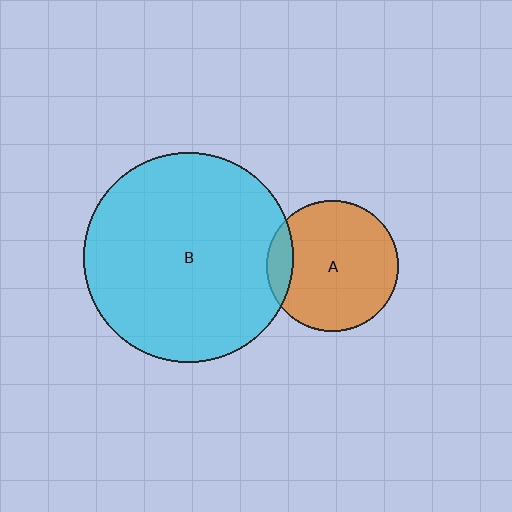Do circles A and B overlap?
Yes.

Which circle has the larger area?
Circle B (cyan).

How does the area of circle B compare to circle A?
Approximately 2.6 times.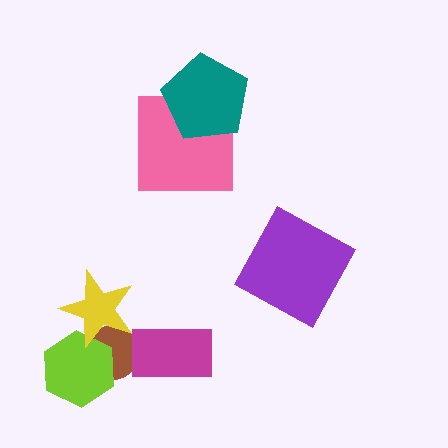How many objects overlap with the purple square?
0 objects overlap with the purple square.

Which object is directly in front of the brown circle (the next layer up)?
The lime hexagon is directly in front of the brown circle.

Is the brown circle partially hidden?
Yes, it is partially covered by another shape.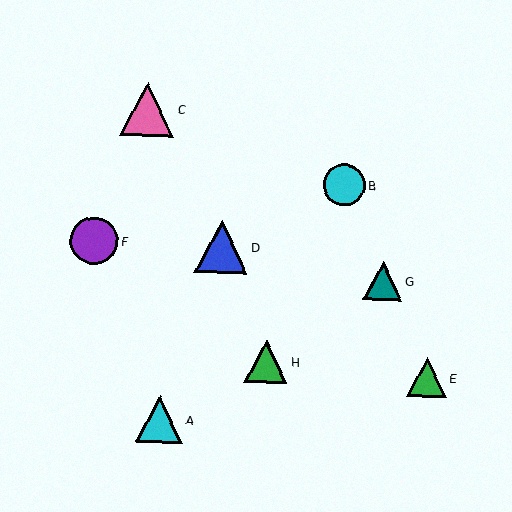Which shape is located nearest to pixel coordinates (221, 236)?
The blue triangle (labeled D) at (222, 247) is nearest to that location.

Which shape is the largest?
The pink triangle (labeled C) is the largest.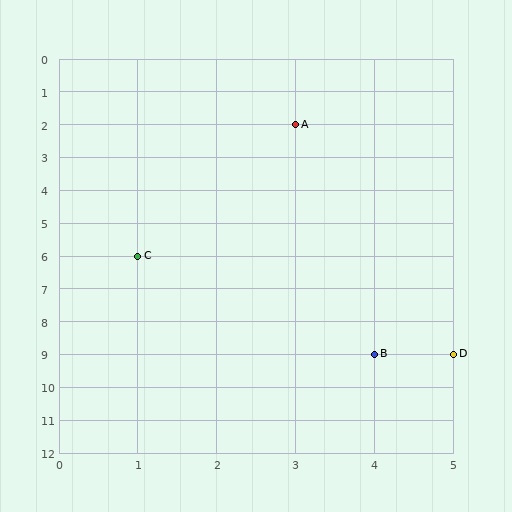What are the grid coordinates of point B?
Point B is at grid coordinates (4, 9).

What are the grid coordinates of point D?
Point D is at grid coordinates (5, 9).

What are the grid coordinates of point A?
Point A is at grid coordinates (3, 2).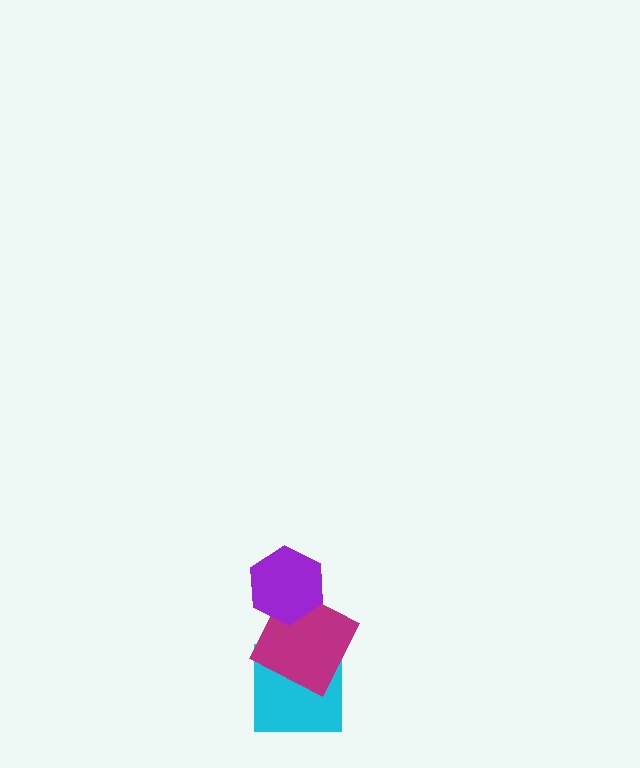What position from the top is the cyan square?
The cyan square is 3rd from the top.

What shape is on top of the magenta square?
The purple hexagon is on top of the magenta square.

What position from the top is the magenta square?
The magenta square is 2nd from the top.